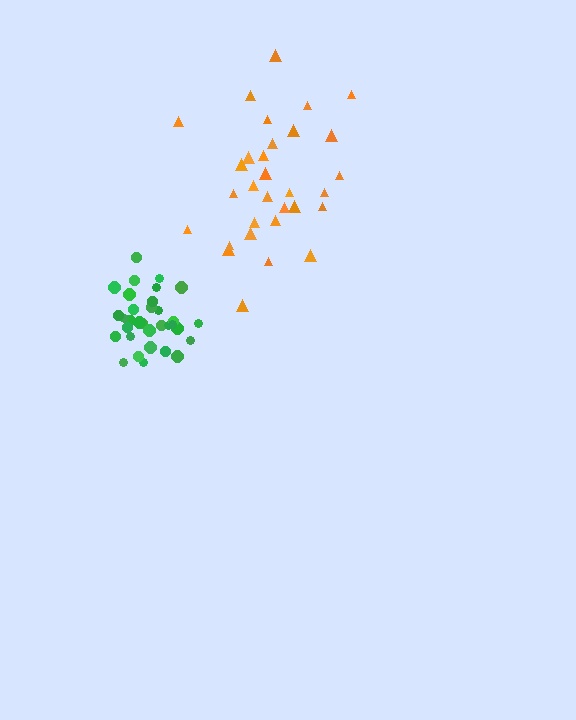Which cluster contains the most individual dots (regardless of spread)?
Green (34).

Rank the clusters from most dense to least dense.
green, orange.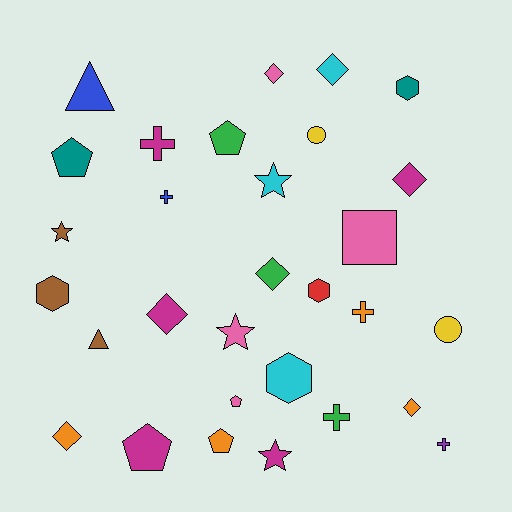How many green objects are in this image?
There are 3 green objects.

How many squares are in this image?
There is 1 square.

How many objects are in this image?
There are 30 objects.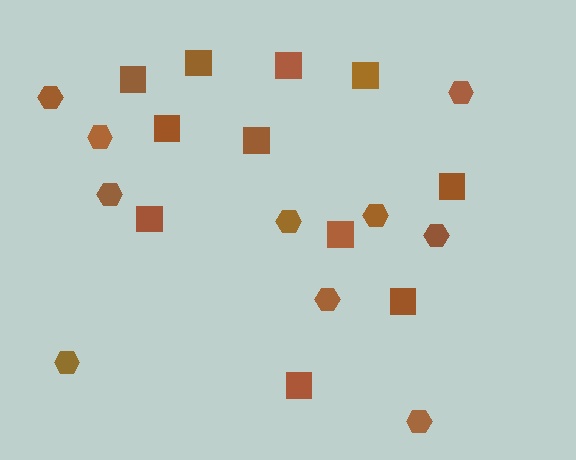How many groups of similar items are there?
There are 2 groups: one group of squares (11) and one group of hexagons (10).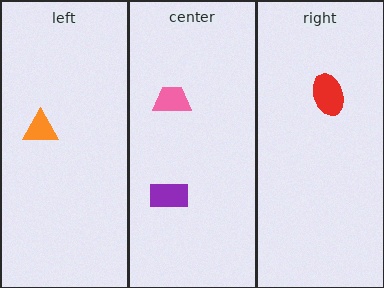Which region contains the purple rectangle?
The center region.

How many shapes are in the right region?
1.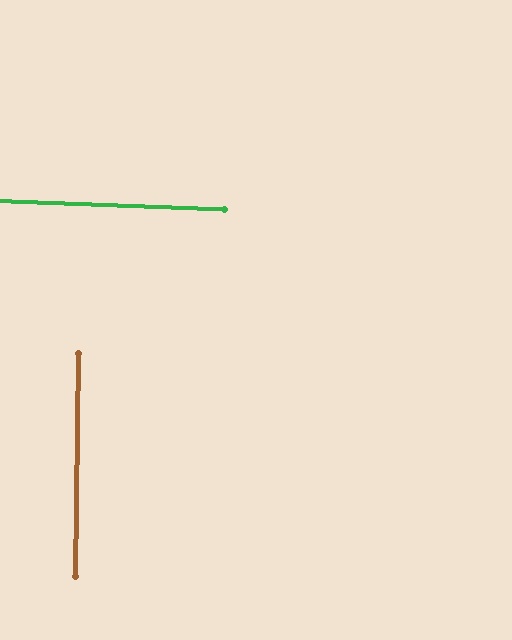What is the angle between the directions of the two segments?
Approximately 89 degrees.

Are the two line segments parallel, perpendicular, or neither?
Perpendicular — they meet at approximately 89°.